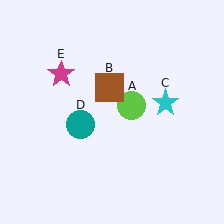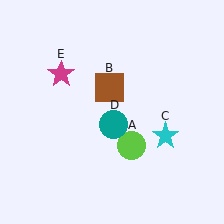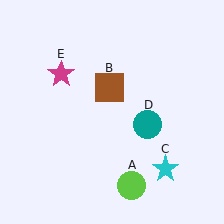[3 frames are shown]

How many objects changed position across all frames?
3 objects changed position: lime circle (object A), cyan star (object C), teal circle (object D).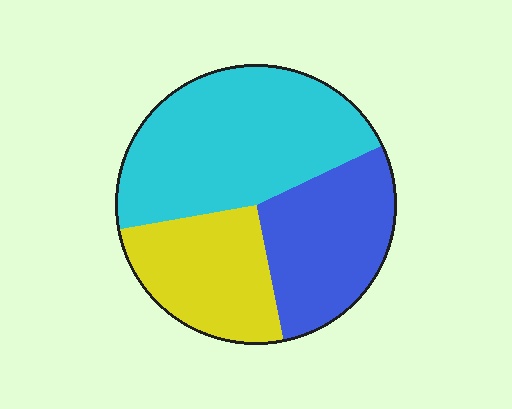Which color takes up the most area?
Cyan, at roughly 45%.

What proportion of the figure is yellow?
Yellow covers roughly 25% of the figure.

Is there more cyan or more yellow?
Cyan.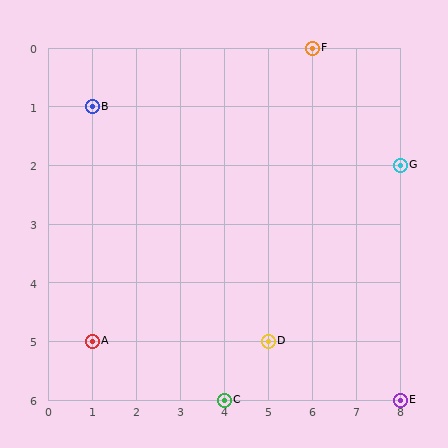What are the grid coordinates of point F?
Point F is at grid coordinates (6, 0).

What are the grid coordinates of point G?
Point G is at grid coordinates (8, 2).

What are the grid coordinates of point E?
Point E is at grid coordinates (8, 6).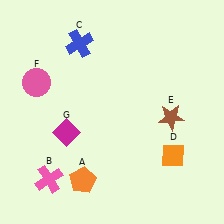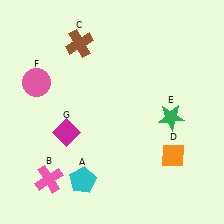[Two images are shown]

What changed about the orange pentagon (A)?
In Image 1, A is orange. In Image 2, it changed to cyan.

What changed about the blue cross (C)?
In Image 1, C is blue. In Image 2, it changed to brown.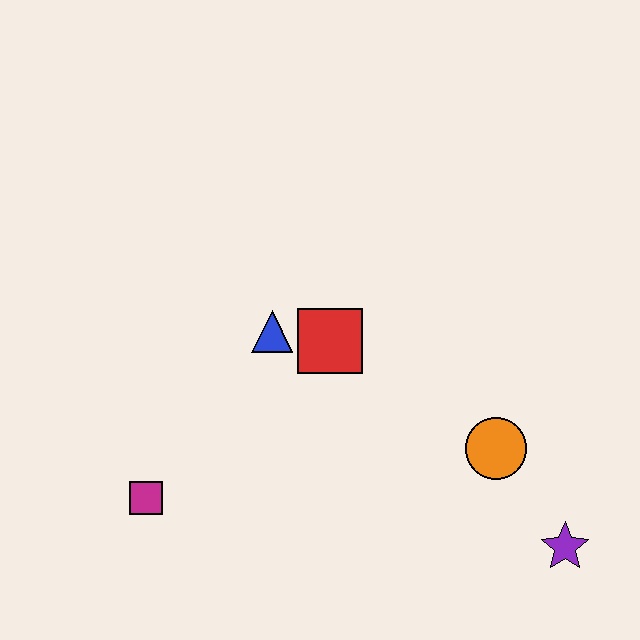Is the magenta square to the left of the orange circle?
Yes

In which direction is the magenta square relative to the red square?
The magenta square is to the left of the red square.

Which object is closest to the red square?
The blue triangle is closest to the red square.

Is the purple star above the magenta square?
No